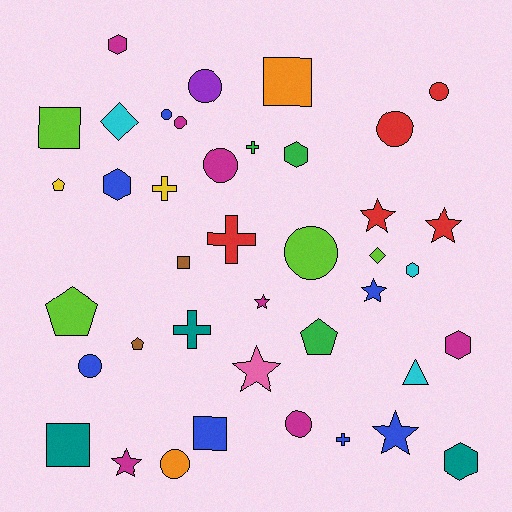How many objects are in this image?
There are 40 objects.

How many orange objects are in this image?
There are 2 orange objects.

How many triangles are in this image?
There is 1 triangle.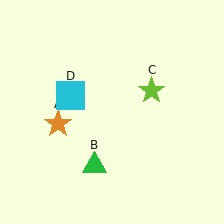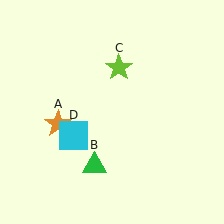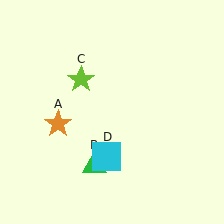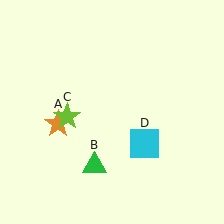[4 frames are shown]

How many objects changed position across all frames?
2 objects changed position: lime star (object C), cyan square (object D).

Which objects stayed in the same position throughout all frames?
Orange star (object A) and green triangle (object B) remained stationary.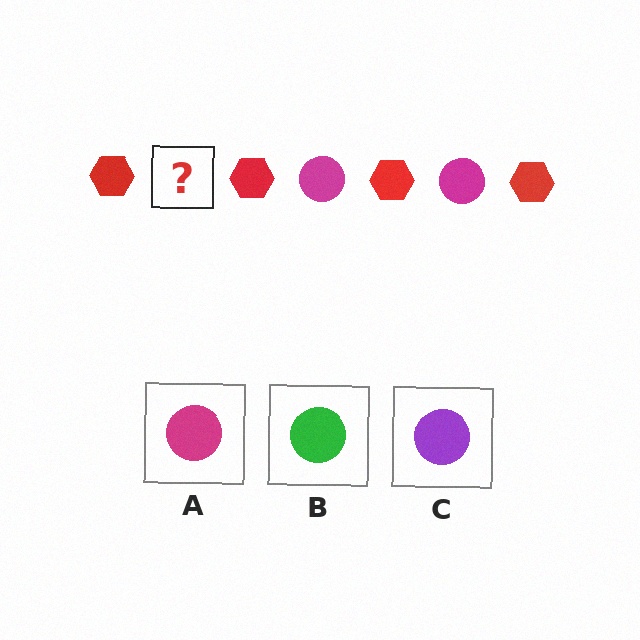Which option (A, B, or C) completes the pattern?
A.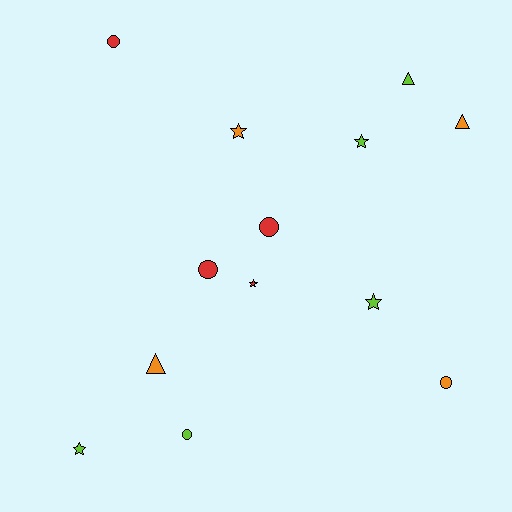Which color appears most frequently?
Lime, with 5 objects.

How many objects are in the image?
There are 13 objects.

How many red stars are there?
There is 1 red star.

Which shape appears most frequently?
Star, with 5 objects.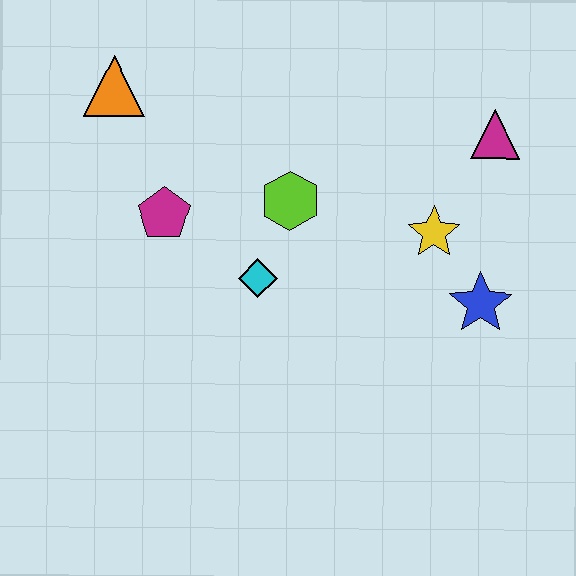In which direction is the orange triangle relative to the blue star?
The orange triangle is to the left of the blue star.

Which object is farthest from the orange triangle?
The blue star is farthest from the orange triangle.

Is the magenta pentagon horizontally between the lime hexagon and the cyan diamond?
No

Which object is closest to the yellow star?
The blue star is closest to the yellow star.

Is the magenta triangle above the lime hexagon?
Yes